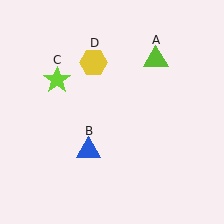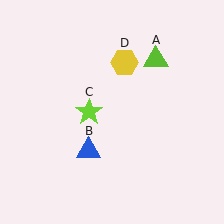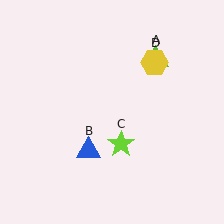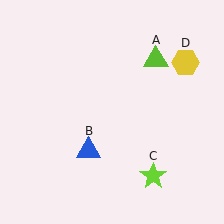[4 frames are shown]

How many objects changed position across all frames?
2 objects changed position: lime star (object C), yellow hexagon (object D).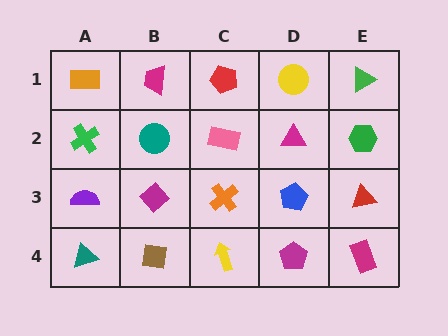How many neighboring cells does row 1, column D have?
3.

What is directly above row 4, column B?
A magenta diamond.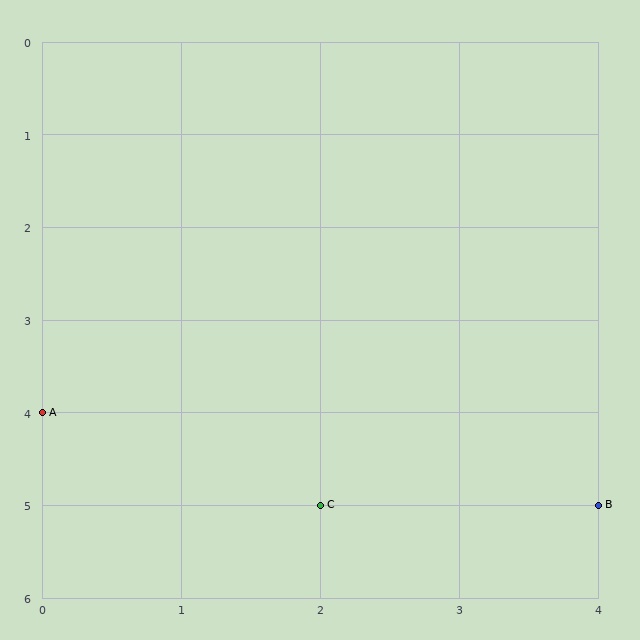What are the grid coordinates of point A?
Point A is at grid coordinates (0, 4).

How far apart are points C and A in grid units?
Points C and A are 2 columns and 1 row apart (about 2.2 grid units diagonally).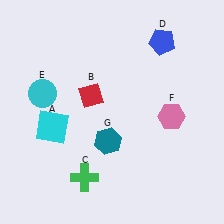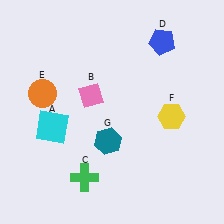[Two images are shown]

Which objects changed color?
B changed from red to pink. E changed from cyan to orange. F changed from pink to yellow.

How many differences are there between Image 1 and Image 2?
There are 3 differences between the two images.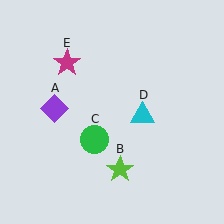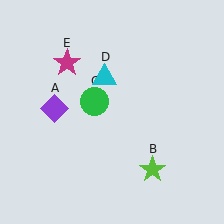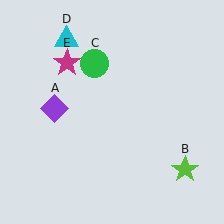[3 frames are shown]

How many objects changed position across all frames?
3 objects changed position: lime star (object B), green circle (object C), cyan triangle (object D).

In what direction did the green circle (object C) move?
The green circle (object C) moved up.